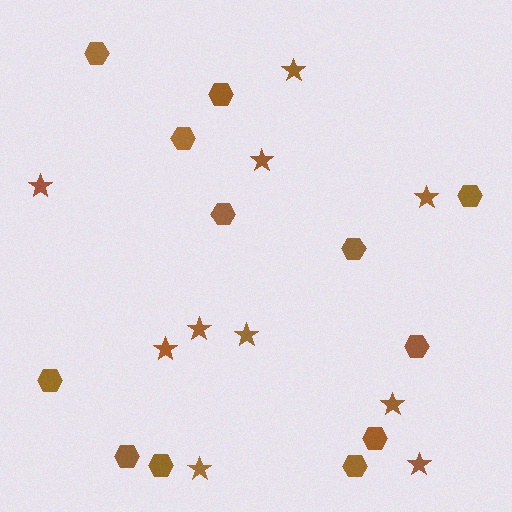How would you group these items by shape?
There are 2 groups: one group of hexagons (12) and one group of stars (10).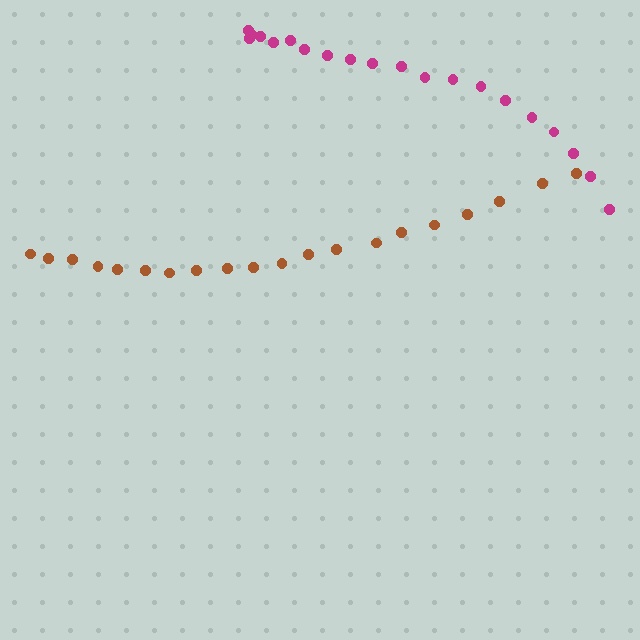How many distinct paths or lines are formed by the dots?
There are 2 distinct paths.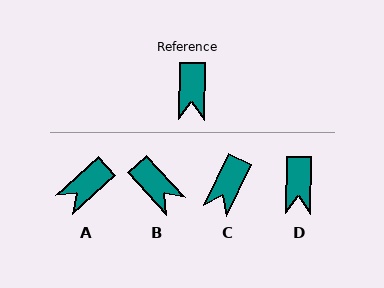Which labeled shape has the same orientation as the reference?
D.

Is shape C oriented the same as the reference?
No, it is off by about 24 degrees.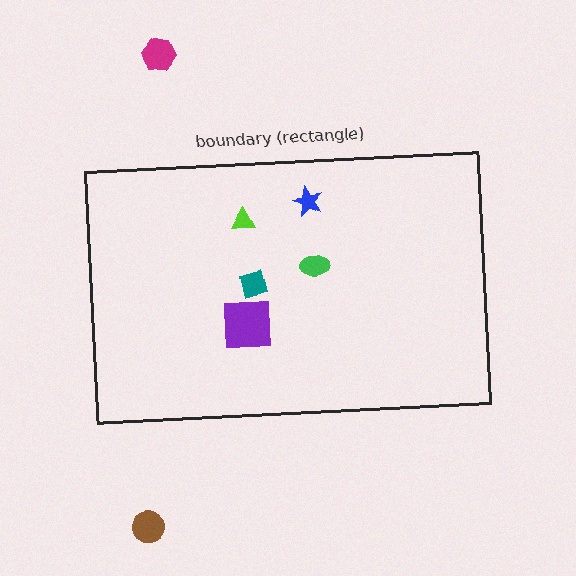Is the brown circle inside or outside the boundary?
Outside.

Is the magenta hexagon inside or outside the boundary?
Outside.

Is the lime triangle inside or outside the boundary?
Inside.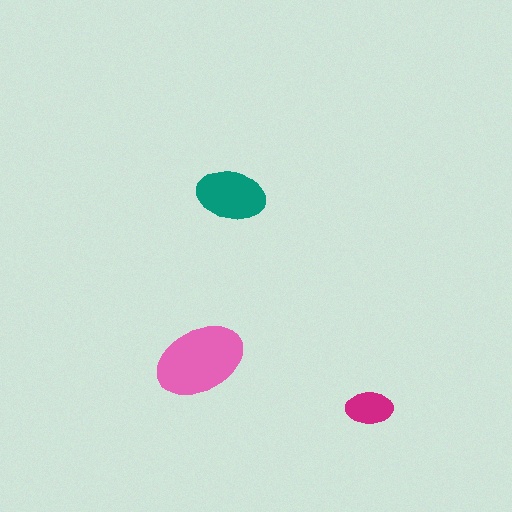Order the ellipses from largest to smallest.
the pink one, the teal one, the magenta one.